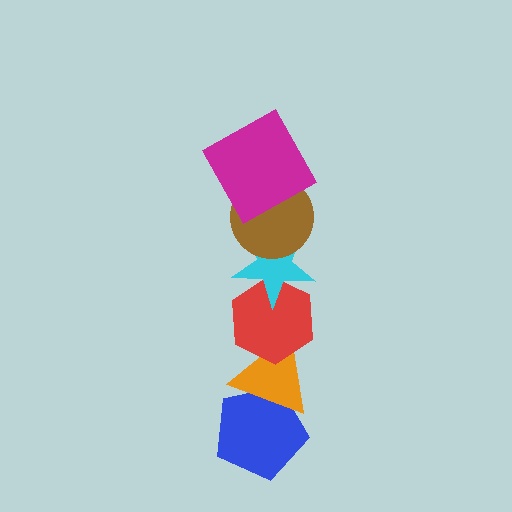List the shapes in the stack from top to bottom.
From top to bottom: the magenta square, the brown circle, the cyan star, the red hexagon, the orange triangle, the blue pentagon.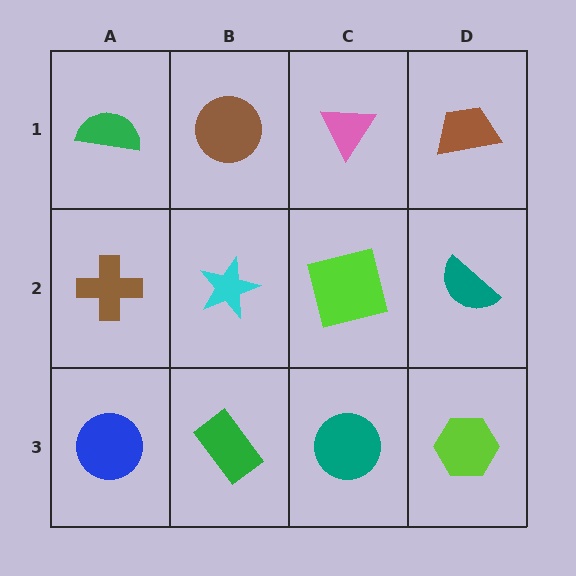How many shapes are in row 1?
4 shapes.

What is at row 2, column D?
A teal semicircle.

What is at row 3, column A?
A blue circle.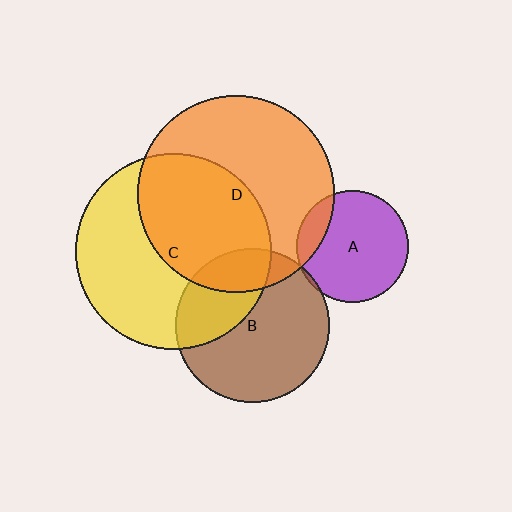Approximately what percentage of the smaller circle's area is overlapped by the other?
Approximately 20%.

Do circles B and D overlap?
Yes.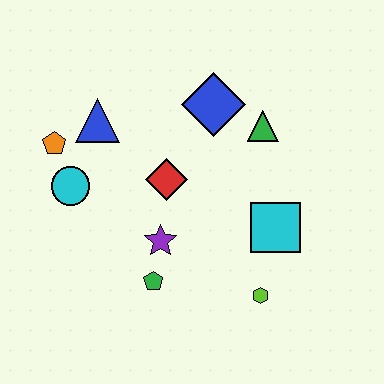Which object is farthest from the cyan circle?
The lime hexagon is farthest from the cyan circle.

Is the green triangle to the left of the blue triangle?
No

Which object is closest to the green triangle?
The blue diamond is closest to the green triangle.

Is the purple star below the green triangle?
Yes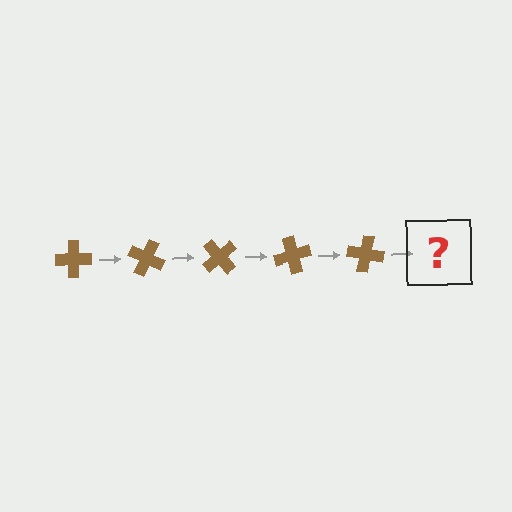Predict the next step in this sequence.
The next step is a brown cross rotated 125 degrees.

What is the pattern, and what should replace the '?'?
The pattern is that the cross rotates 25 degrees each step. The '?' should be a brown cross rotated 125 degrees.